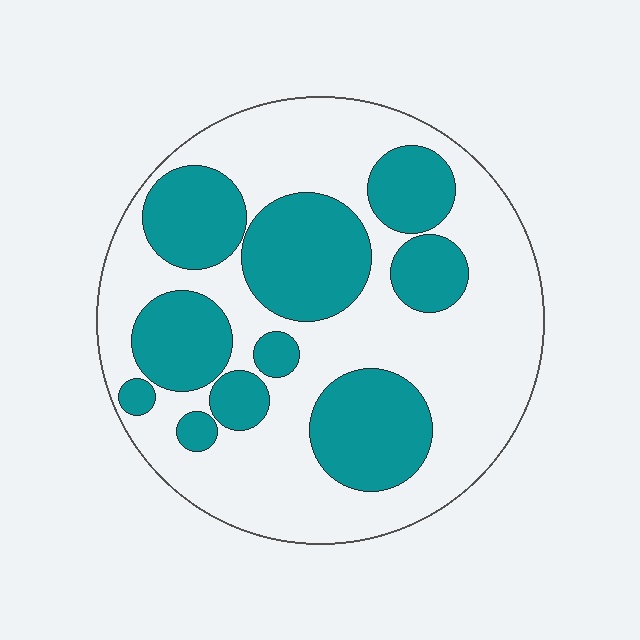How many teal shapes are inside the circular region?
10.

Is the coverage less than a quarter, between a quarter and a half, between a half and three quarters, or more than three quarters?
Between a quarter and a half.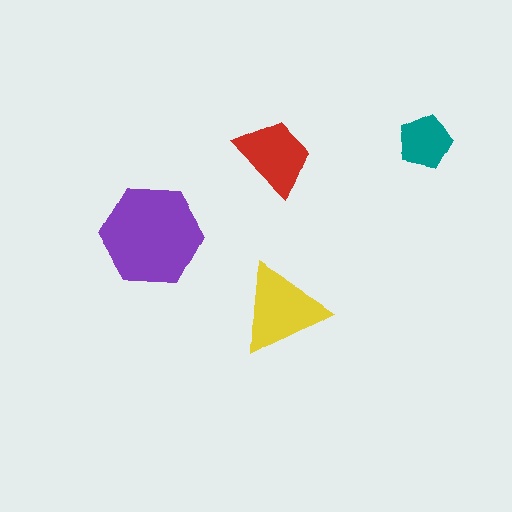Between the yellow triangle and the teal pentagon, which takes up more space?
The yellow triangle.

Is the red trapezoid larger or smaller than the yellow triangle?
Smaller.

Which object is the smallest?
The teal pentagon.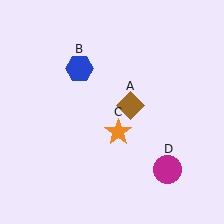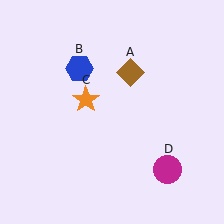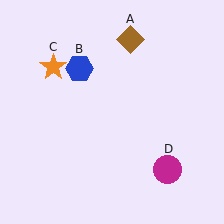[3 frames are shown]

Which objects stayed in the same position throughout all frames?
Blue hexagon (object B) and magenta circle (object D) remained stationary.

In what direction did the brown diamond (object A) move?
The brown diamond (object A) moved up.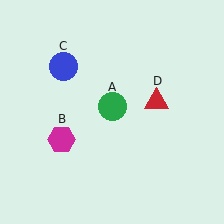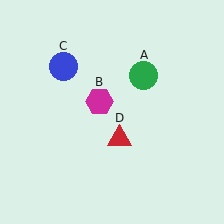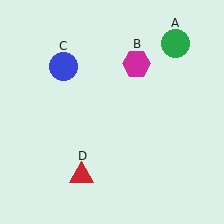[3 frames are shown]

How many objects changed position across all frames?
3 objects changed position: green circle (object A), magenta hexagon (object B), red triangle (object D).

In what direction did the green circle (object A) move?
The green circle (object A) moved up and to the right.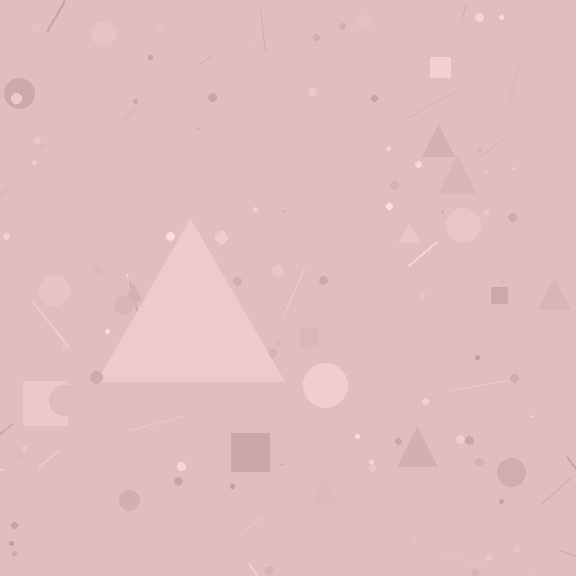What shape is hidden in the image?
A triangle is hidden in the image.